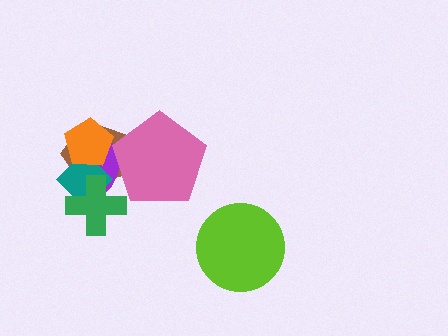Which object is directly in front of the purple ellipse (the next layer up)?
The teal diamond is directly in front of the purple ellipse.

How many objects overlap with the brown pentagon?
5 objects overlap with the brown pentagon.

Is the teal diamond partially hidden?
Yes, it is partially covered by another shape.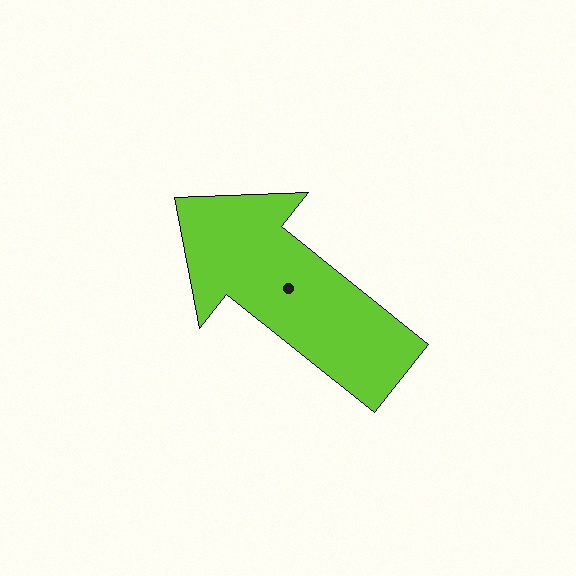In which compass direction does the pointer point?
Northwest.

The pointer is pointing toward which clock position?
Roughly 10 o'clock.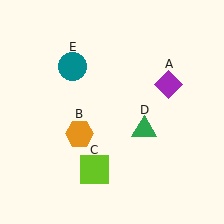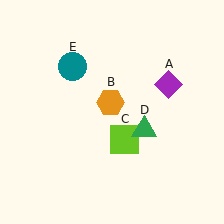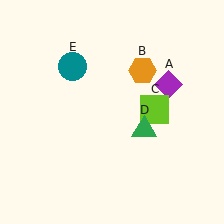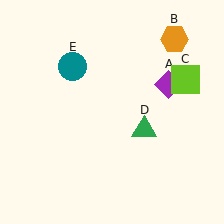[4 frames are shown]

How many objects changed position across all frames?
2 objects changed position: orange hexagon (object B), lime square (object C).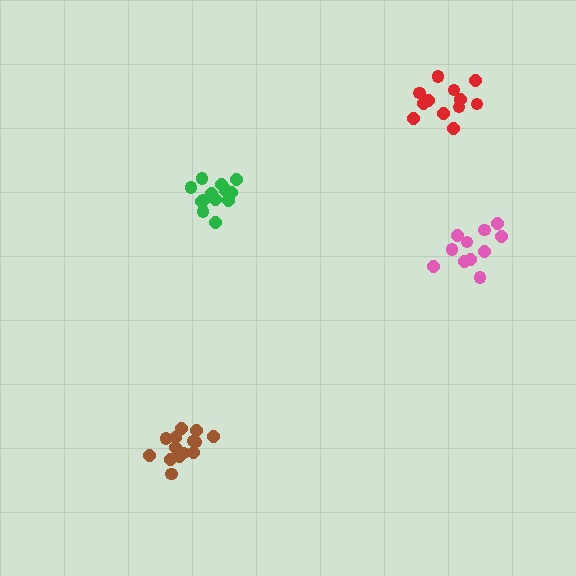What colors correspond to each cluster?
The clusters are colored: green, brown, red, pink.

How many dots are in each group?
Group 1: 14 dots, Group 2: 14 dots, Group 3: 12 dots, Group 4: 11 dots (51 total).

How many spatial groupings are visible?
There are 4 spatial groupings.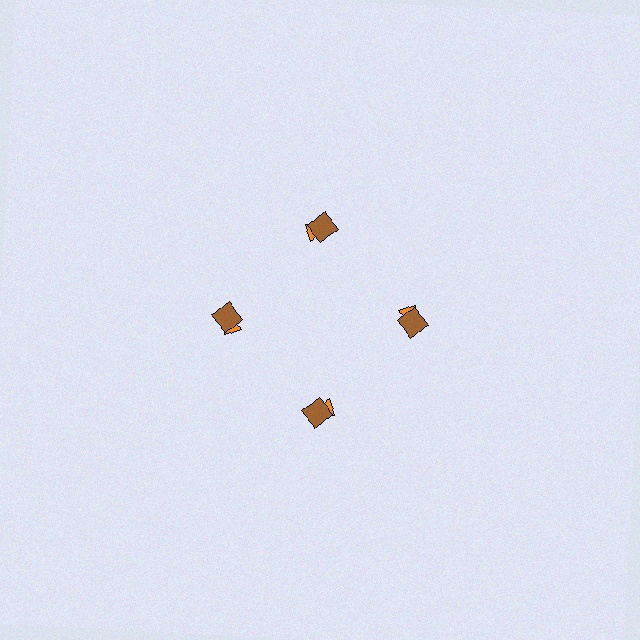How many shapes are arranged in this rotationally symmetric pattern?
There are 8 shapes, arranged in 4 groups of 2.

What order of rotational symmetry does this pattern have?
This pattern has 4-fold rotational symmetry.